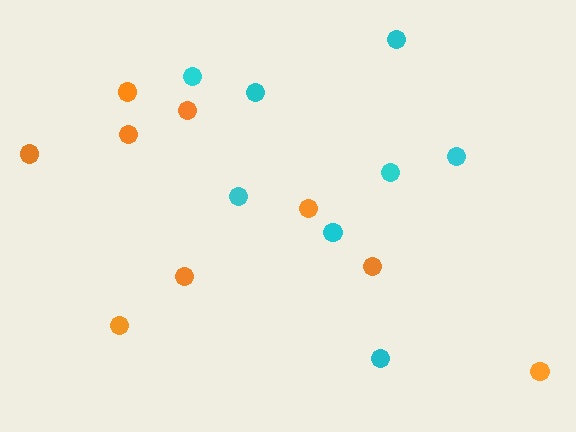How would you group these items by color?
There are 2 groups: one group of orange circles (9) and one group of cyan circles (8).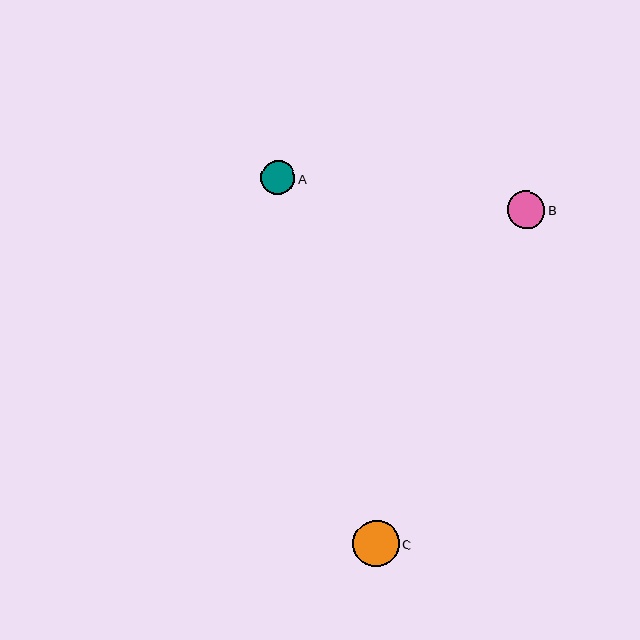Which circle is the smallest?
Circle A is the smallest with a size of approximately 34 pixels.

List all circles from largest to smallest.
From largest to smallest: C, B, A.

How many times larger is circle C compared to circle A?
Circle C is approximately 1.4 times the size of circle A.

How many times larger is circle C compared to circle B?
Circle C is approximately 1.2 times the size of circle B.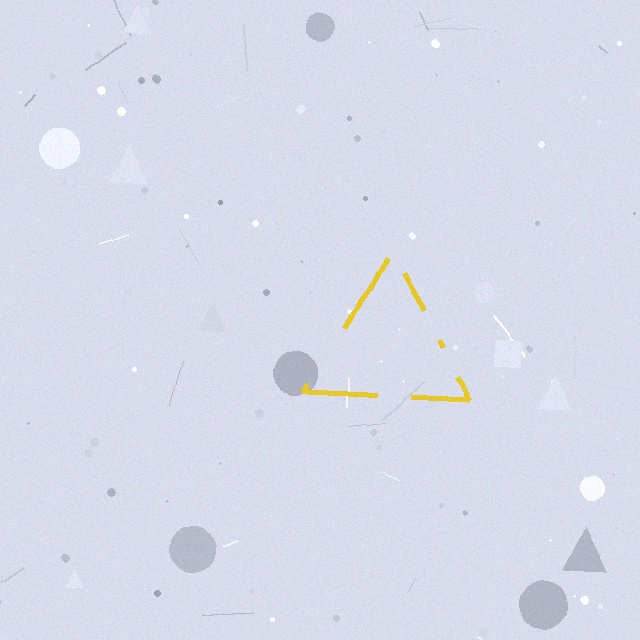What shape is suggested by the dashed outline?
The dashed outline suggests a triangle.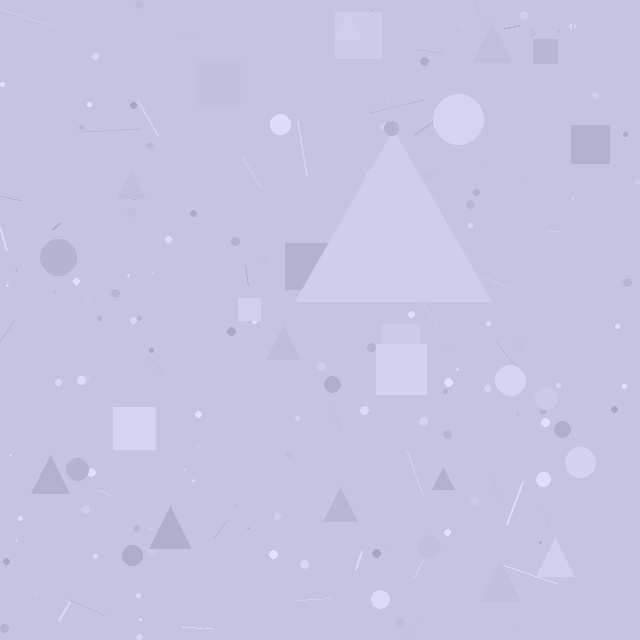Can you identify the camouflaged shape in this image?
The camouflaged shape is a triangle.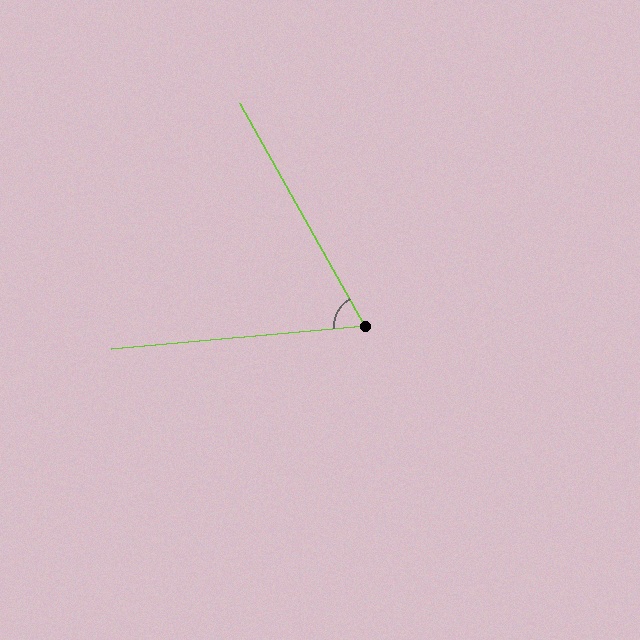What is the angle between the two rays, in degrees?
Approximately 66 degrees.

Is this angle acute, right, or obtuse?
It is acute.